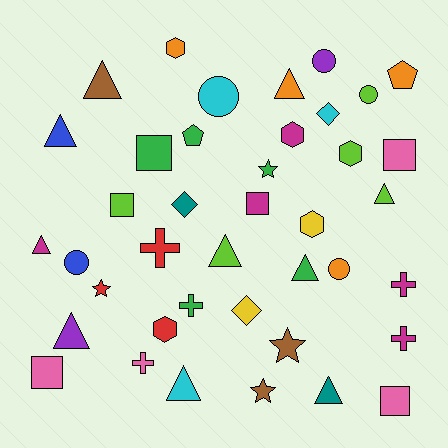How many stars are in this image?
There are 4 stars.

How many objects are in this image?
There are 40 objects.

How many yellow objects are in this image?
There are 2 yellow objects.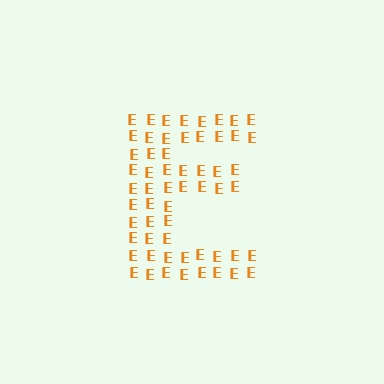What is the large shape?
The large shape is the letter E.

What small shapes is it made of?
It is made of small letter E's.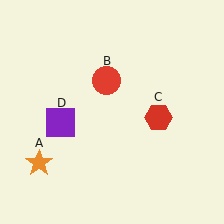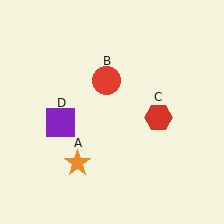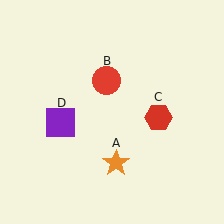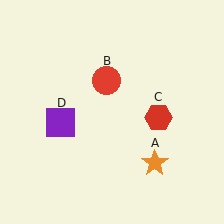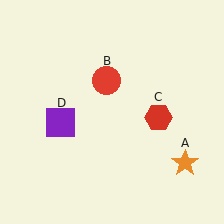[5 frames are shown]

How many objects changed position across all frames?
1 object changed position: orange star (object A).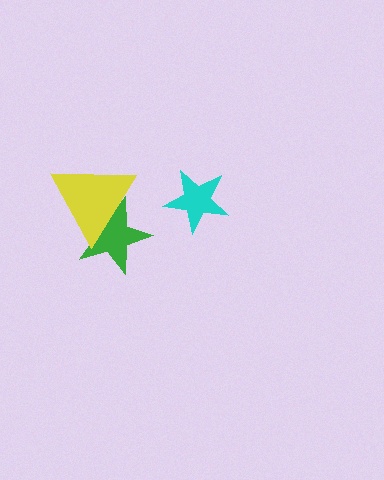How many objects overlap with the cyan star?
0 objects overlap with the cyan star.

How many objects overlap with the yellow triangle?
1 object overlaps with the yellow triangle.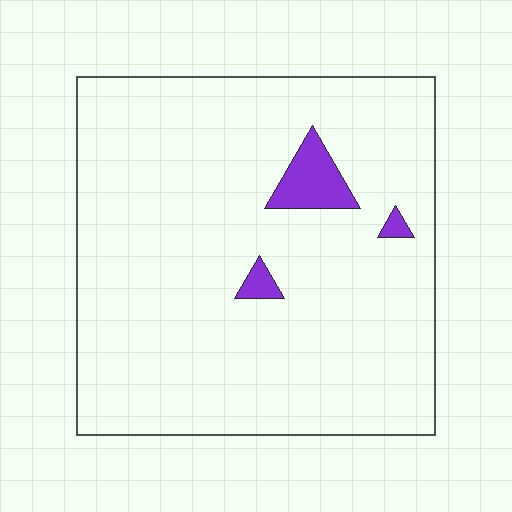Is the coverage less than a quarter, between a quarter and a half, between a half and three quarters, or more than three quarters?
Less than a quarter.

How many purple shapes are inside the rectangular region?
3.